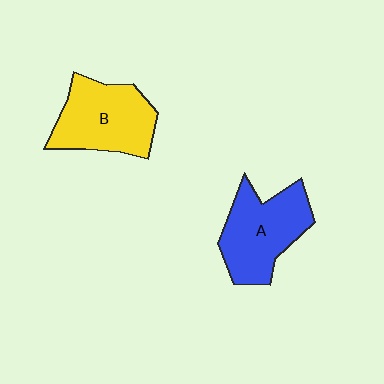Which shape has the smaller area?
Shape B (yellow).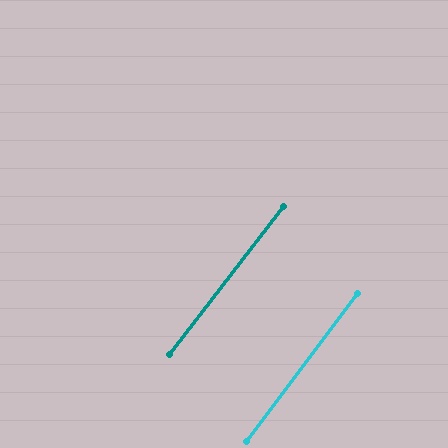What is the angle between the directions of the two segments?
Approximately 1 degree.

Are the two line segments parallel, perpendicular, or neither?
Parallel — their directions differ by only 0.7°.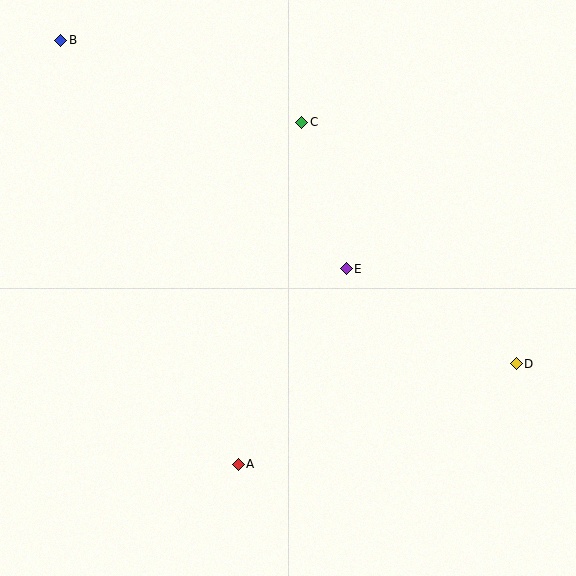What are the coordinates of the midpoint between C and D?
The midpoint between C and D is at (409, 243).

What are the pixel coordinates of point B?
Point B is at (61, 40).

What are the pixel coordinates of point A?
Point A is at (238, 464).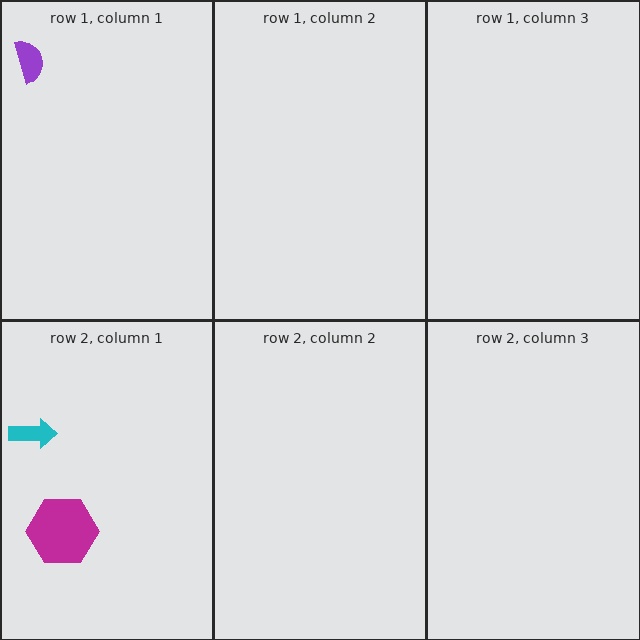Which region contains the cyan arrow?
The row 2, column 1 region.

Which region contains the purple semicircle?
The row 1, column 1 region.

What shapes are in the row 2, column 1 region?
The cyan arrow, the magenta hexagon.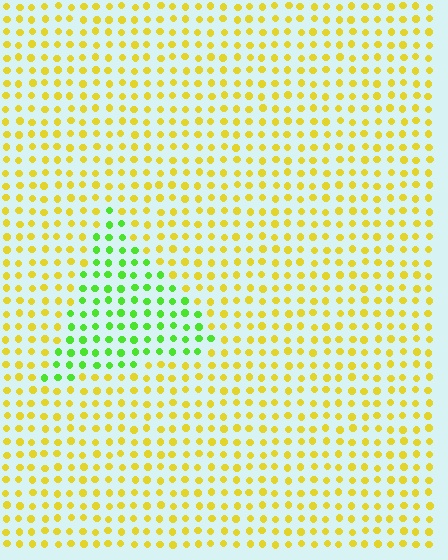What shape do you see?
I see a triangle.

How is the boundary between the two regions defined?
The boundary is defined purely by a slight shift in hue (about 55 degrees). Spacing, size, and orientation are identical on both sides.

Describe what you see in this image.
The image is filled with small yellow elements in a uniform arrangement. A triangle-shaped region is visible where the elements are tinted to a slightly different hue, forming a subtle color boundary.